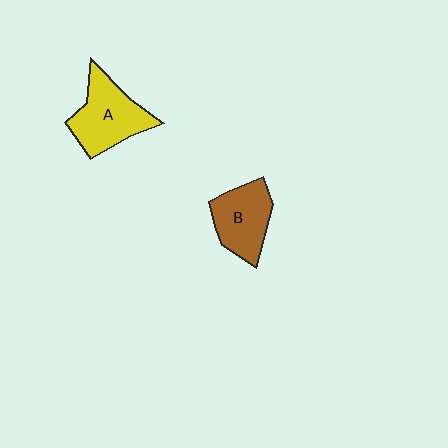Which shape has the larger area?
Shape A (yellow).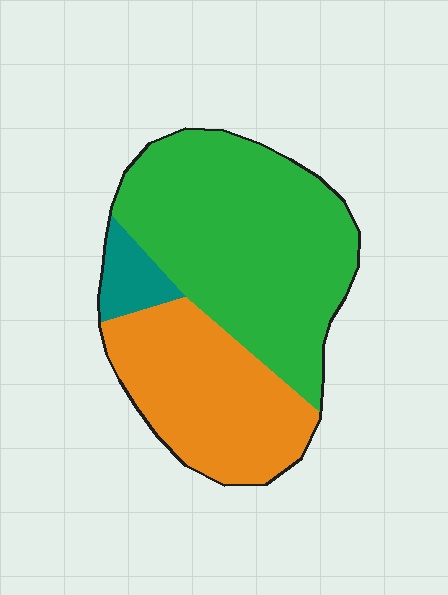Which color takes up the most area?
Green, at roughly 60%.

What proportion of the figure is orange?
Orange covers 35% of the figure.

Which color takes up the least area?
Teal, at roughly 5%.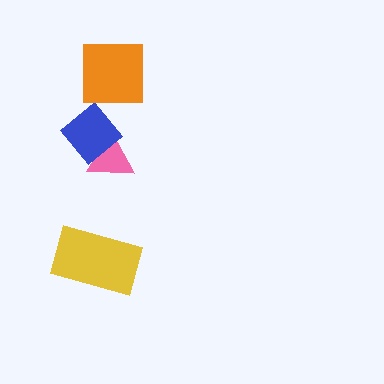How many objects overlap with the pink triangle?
1 object overlaps with the pink triangle.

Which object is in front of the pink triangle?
The blue diamond is in front of the pink triangle.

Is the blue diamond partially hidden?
No, no other shape covers it.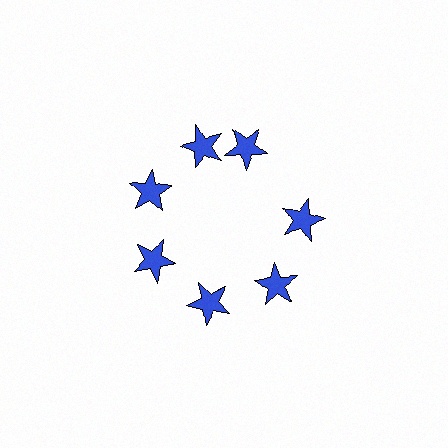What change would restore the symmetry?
The symmetry would be restored by rotating it back into even spacing with its neighbors so that all 7 stars sit at equal angles and equal distance from the center.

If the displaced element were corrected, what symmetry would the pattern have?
It would have 7-fold rotational symmetry — the pattern would map onto itself every 51 degrees.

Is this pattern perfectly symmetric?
No. The 7 blue stars are arranged in a ring, but one element near the 1 o'clock position is rotated out of alignment along the ring, breaking the 7-fold rotational symmetry.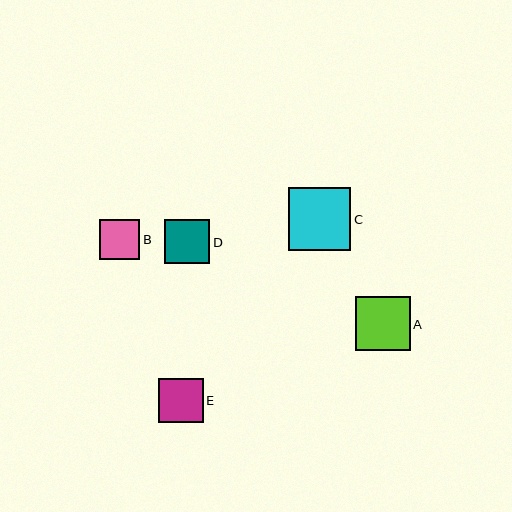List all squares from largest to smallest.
From largest to smallest: C, A, E, D, B.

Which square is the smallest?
Square B is the smallest with a size of approximately 40 pixels.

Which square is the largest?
Square C is the largest with a size of approximately 63 pixels.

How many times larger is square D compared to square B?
Square D is approximately 1.1 times the size of square B.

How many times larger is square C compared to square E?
Square C is approximately 1.4 times the size of square E.